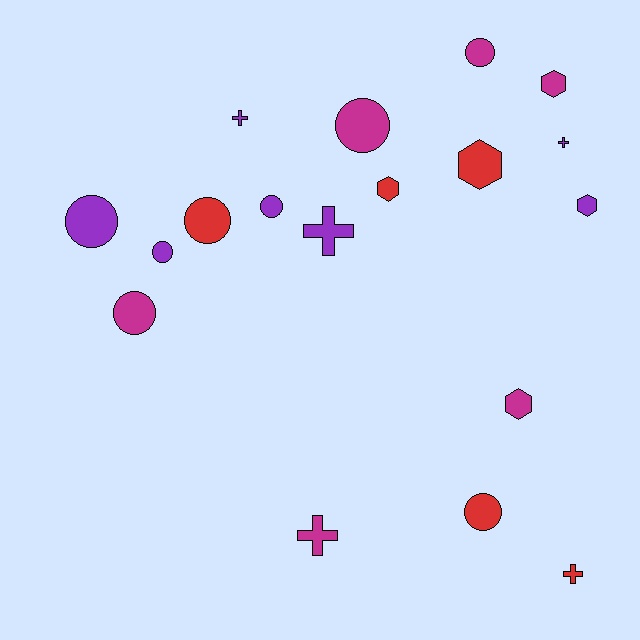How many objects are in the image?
There are 18 objects.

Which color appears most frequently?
Purple, with 7 objects.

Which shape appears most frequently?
Circle, with 8 objects.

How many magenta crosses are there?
There is 1 magenta cross.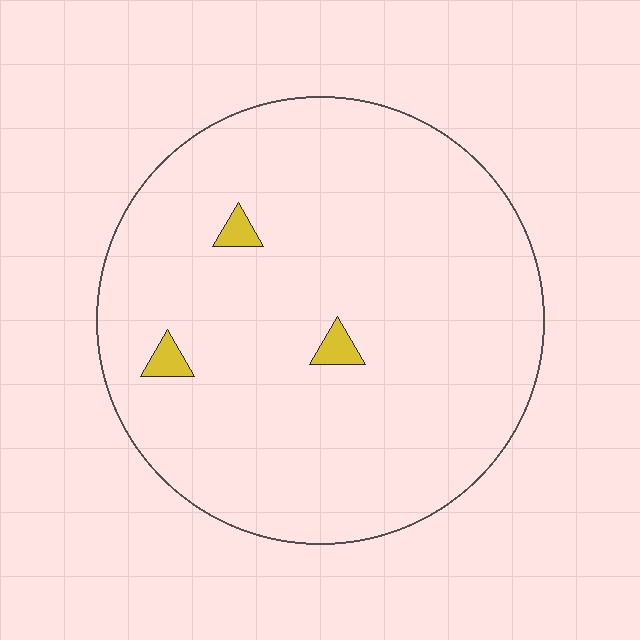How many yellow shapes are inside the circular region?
3.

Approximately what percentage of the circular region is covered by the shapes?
Approximately 0%.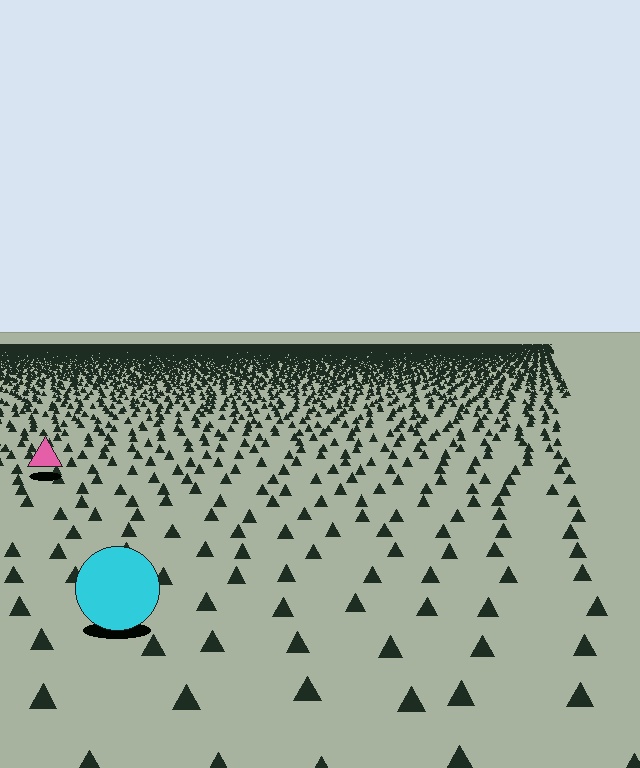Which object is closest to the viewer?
The cyan circle is closest. The texture marks near it are larger and more spread out.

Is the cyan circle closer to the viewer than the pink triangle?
Yes. The cyan circle is closer — you can tell from the texture gradient: the ground texture is coarser near it.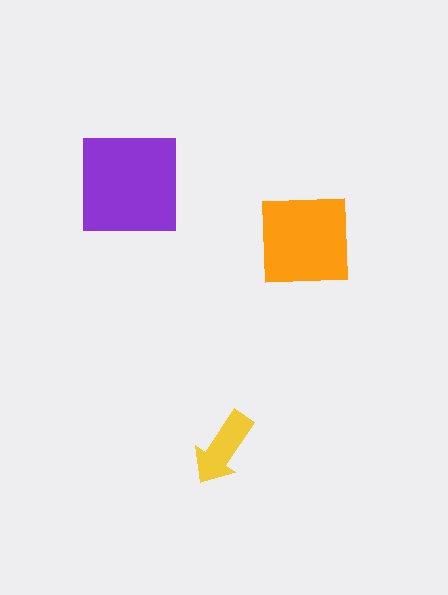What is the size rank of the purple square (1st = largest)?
1st.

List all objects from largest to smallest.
The purple square, the orange square, the yellow arrow.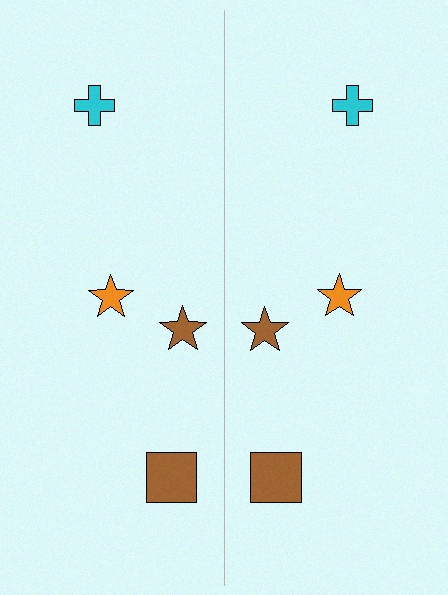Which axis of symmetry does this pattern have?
The pattern has a vertical axis of symmetry running through the center of the image.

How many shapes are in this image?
There are 8 shapes in this image.